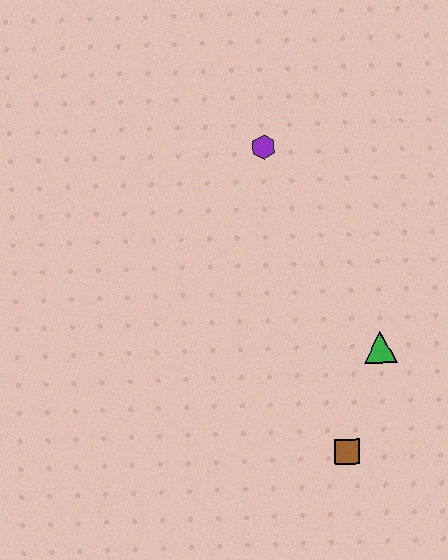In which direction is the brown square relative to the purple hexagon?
The brown square is below the purple hexagon.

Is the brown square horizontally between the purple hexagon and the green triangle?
Yes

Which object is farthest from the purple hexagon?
The brown square is farthest from the purple hexagon.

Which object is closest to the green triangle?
The brown square is closest to the green triangle.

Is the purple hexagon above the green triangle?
Yes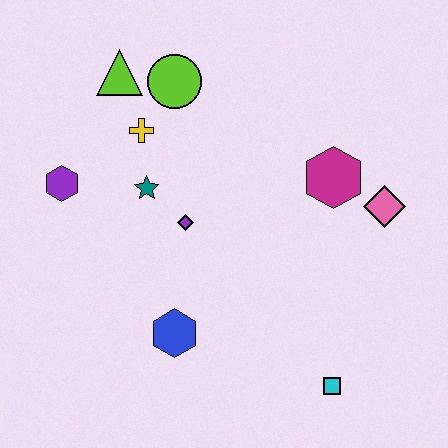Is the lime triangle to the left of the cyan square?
Yes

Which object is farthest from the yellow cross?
The cyan square is farthest from the yellow cross.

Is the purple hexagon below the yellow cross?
Yes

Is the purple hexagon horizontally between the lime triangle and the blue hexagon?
No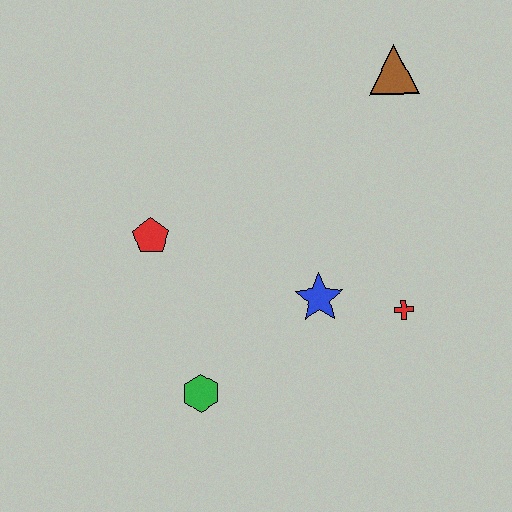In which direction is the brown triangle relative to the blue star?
The brown triangle is above the blue star.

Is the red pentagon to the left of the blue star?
Yes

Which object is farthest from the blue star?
The brown triangle is farthest from the blue star.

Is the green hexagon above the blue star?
No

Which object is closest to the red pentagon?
The green hexagon is closest to the red pentagon.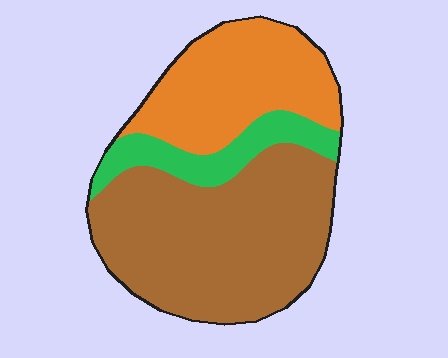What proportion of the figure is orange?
Orange takes up between a sixth and a third of the figure.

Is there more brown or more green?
Brown.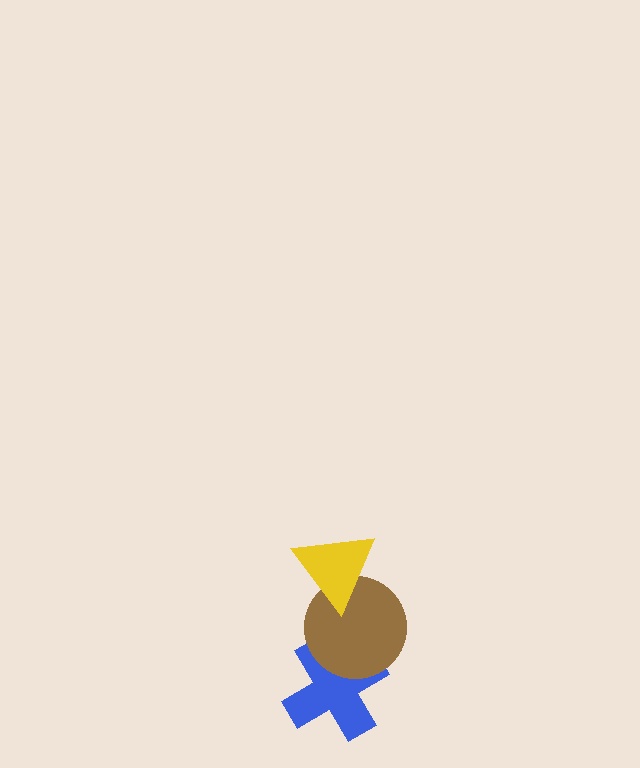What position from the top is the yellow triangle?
The yellow triangle is 1st from the top.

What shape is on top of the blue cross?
The brown circle is on top of the blue cross.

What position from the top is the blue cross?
The blue cross is 3rd from the top.